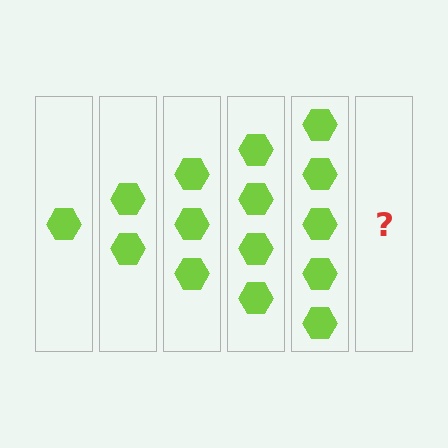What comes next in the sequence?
The next element should be 6 hexagons.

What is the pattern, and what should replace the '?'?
The pattern is that each step adds one more hexagon. The '?' should be 6 hexagons.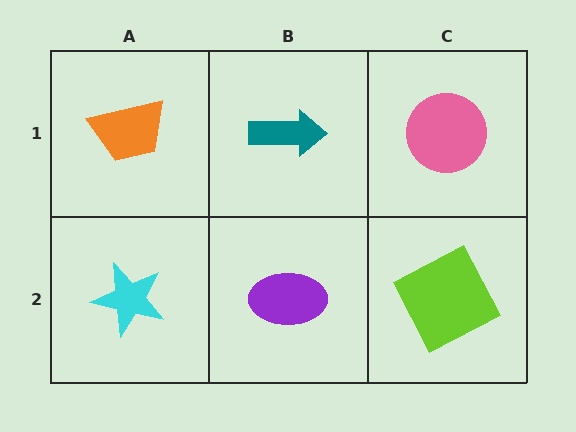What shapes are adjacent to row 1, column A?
A cyan star (row 2, column A), a teal arrow (row 1, column B).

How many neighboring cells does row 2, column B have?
3.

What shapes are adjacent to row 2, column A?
An orange trapezoid (row 1, column A), a purple ellipse (row 2, column B).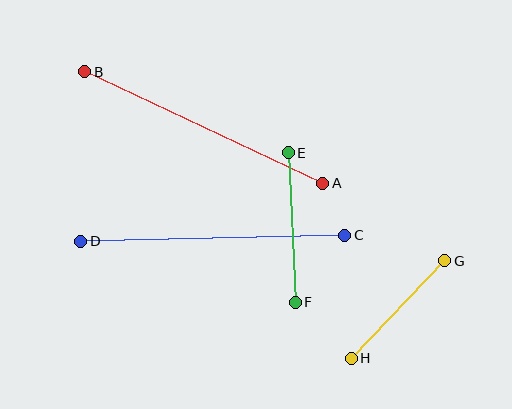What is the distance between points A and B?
The distance is approximately 263 pixels.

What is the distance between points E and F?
The distance is approximately 150 pixels.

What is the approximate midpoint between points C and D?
The midpoint is at approximately (213, 238) pixels.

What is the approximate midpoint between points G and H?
The midpoint is at approximately (398, 309) pixels.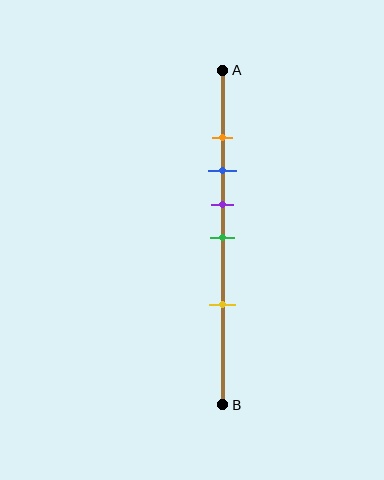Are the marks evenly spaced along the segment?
No, the marks are not evenly spaced.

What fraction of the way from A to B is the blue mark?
The blue mark is approximately 30% (0.3) of the way from A to B.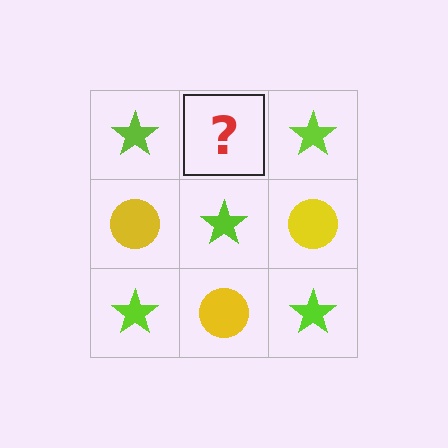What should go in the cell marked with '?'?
The missing cell should contain a yellow circle.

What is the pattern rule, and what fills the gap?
The rule is that it alternates lime star and yellow circle in a checkerboard pattern. The gap should be filled with a yellow circle.